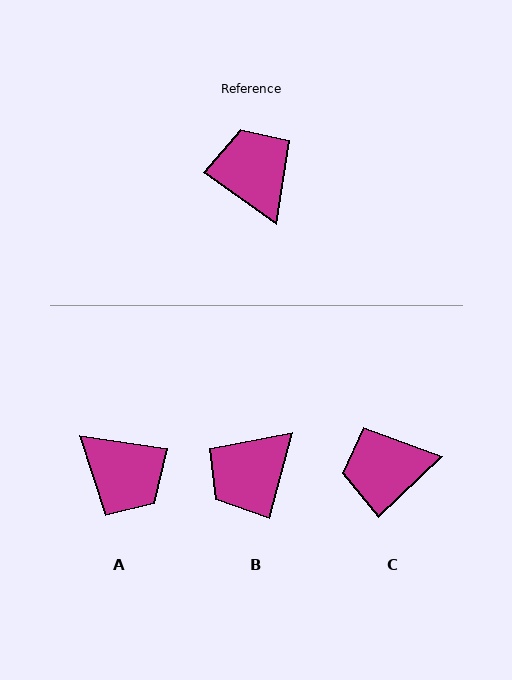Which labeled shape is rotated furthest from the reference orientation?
A, about 154 degrees away.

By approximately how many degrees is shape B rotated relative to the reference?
Approximately 110 degrees counter-clockwise.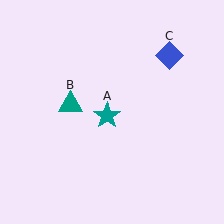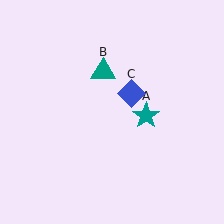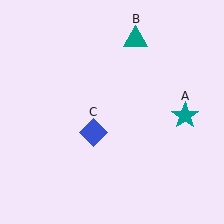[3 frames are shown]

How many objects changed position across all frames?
3 objects changed position: teal star (object A), teal triangle (object B), blue diamond (object C).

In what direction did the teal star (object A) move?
The teal star (object A) moved right.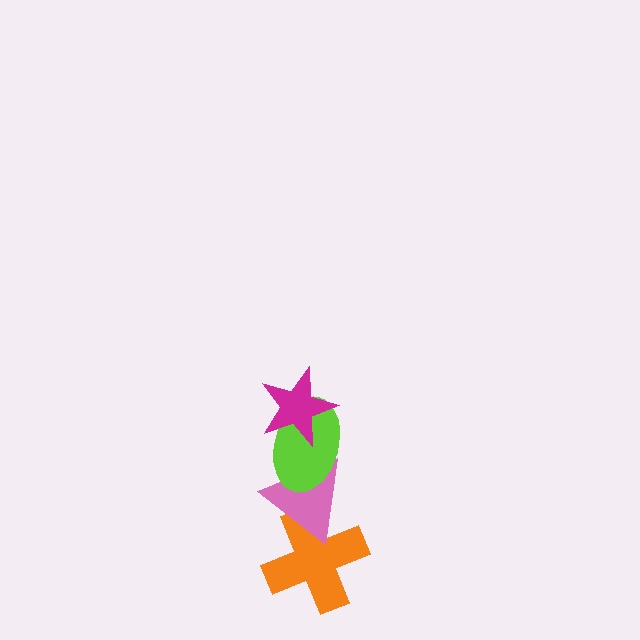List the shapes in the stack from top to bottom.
From top to bottom: the magenta star, the lime ellipse, the pink triangle, the orange cross.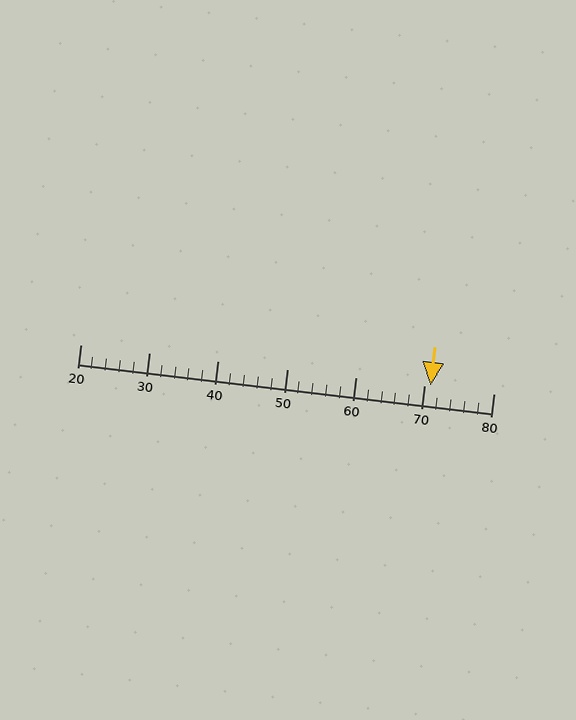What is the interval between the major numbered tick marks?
The major tick marks are spaced 10 units apart.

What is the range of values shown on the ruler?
The ruler shows values from 20 to 80.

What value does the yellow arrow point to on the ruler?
The yellow arrow points to approximately 71.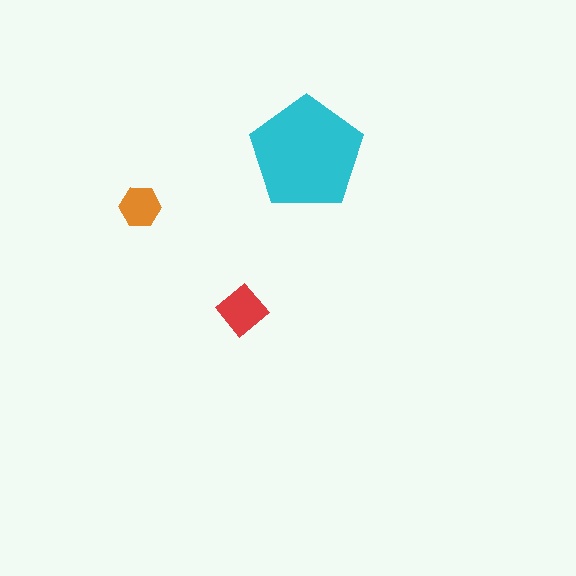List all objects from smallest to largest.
The orange hexagon, the red diamond, the cyan pentagon.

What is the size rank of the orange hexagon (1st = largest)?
3rd.